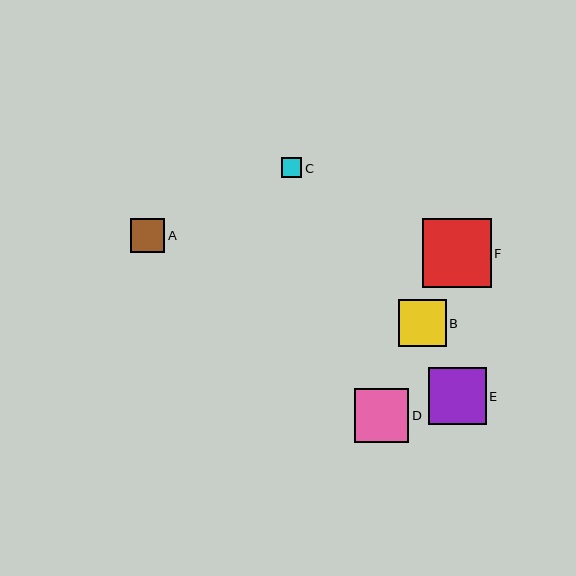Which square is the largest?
Square F is the largest with a size of approximately 69 pixels.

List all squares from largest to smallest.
From largest to smallest: F, E, D, B, A, C.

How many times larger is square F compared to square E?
Square F is approximately 1.2 times the size of square E.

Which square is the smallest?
Square C is the smallest with a size of approximately 20 pixels.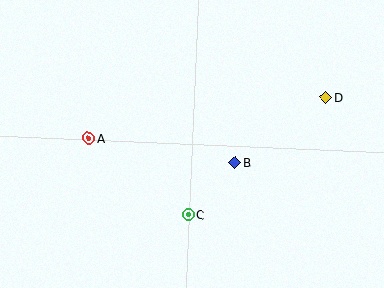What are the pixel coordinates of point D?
Point D is at (326, 97).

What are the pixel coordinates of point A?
Point A is at (89, 138).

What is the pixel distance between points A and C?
The distance between A and C is 126 pixels.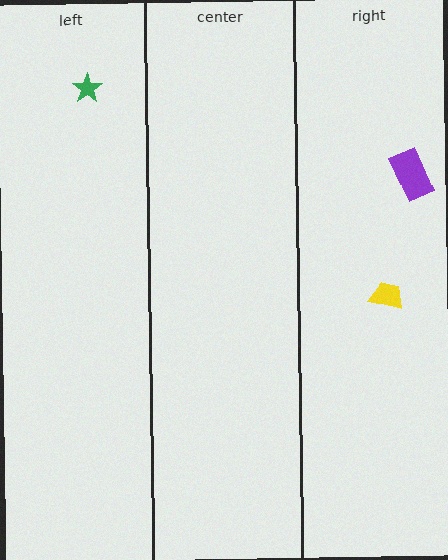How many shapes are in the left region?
1.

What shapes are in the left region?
The green star.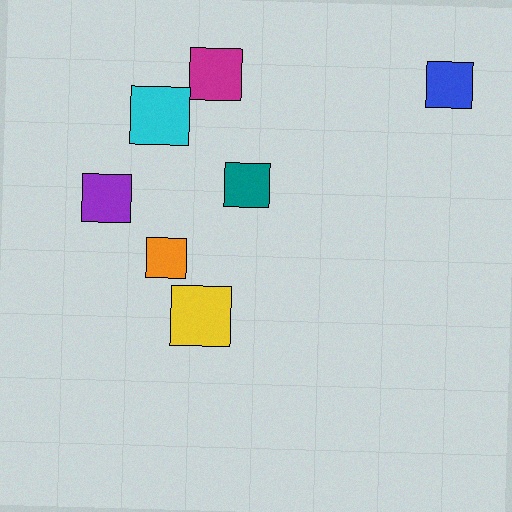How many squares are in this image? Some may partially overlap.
There are 7 squares.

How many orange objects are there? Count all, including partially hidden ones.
There is 1 orange object.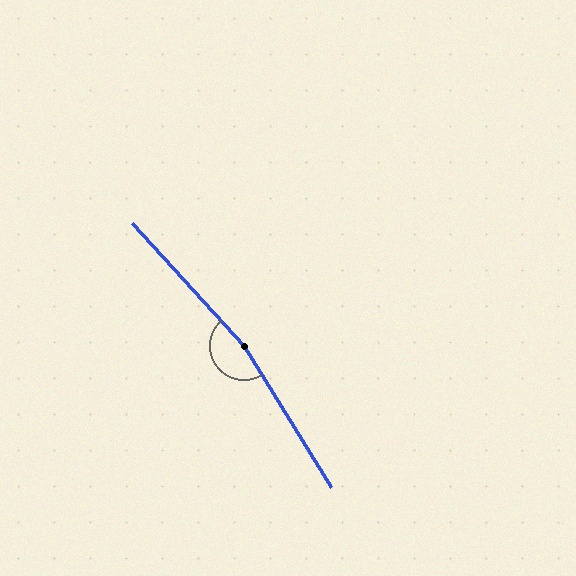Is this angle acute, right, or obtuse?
It is obtuse.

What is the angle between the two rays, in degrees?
Approximately 169 degrees.